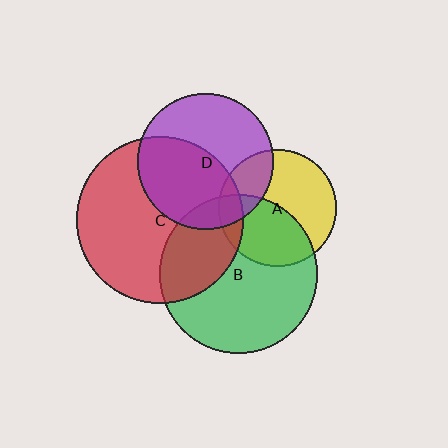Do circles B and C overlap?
Yes.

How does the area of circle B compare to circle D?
Approximately 1.4 times.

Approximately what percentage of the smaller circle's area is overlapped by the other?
Approximately 30%.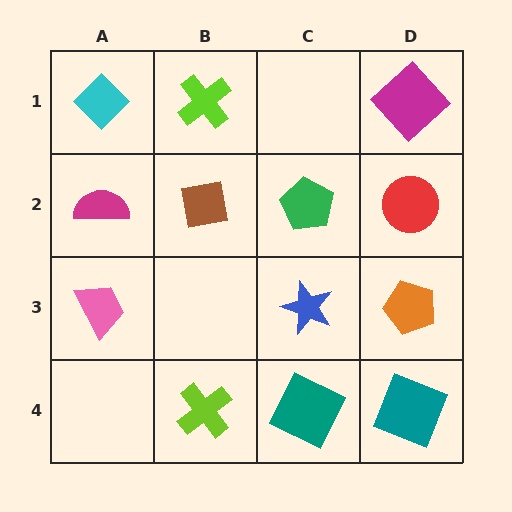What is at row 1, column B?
A lime cross.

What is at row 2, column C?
A green pentagon.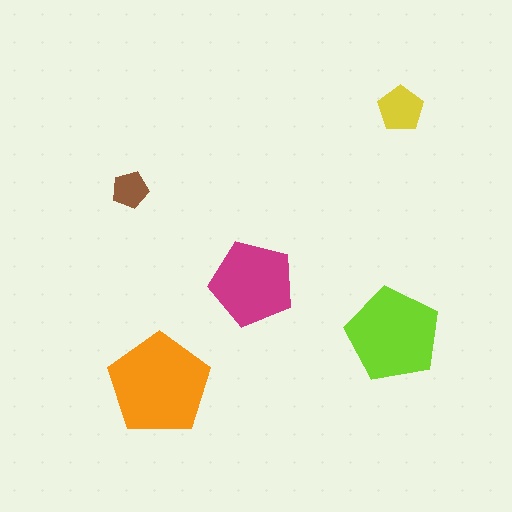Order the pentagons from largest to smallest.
the orange one, the lime one, the magenta one, the yellow one, the brown one.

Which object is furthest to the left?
The brown pentagon is leftmost.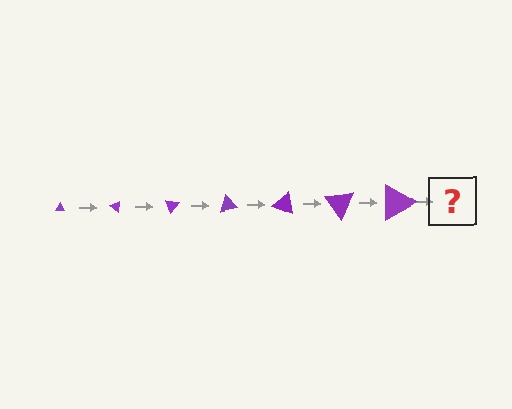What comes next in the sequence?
The next element should be a triangle, larger than the previous one and rotated 245 degrees from the start.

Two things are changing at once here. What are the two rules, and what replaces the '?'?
The two rules are that the triangle grows larger each step and it rotates 35 degrees each step. The '?' should be a triangle, larger than the previous one and rotated 245 degrees from the start.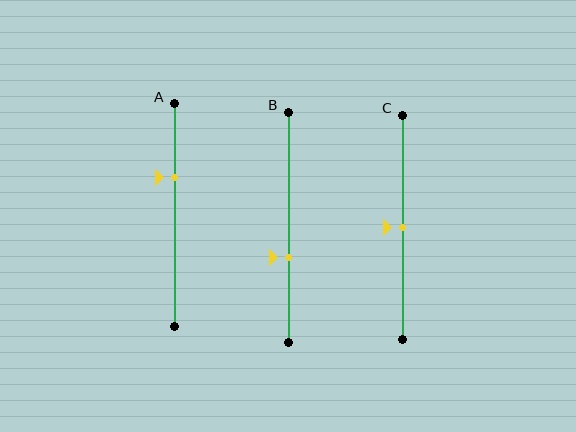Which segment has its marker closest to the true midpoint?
Segment C has its marker closest to the true midpoint.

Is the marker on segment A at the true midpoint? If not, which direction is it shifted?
No, the marker on segment A is shifted upward by about 17% of the segment length.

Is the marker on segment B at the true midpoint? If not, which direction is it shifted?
No, the marker on segment B is shifted downward by about 13% of the segment length.